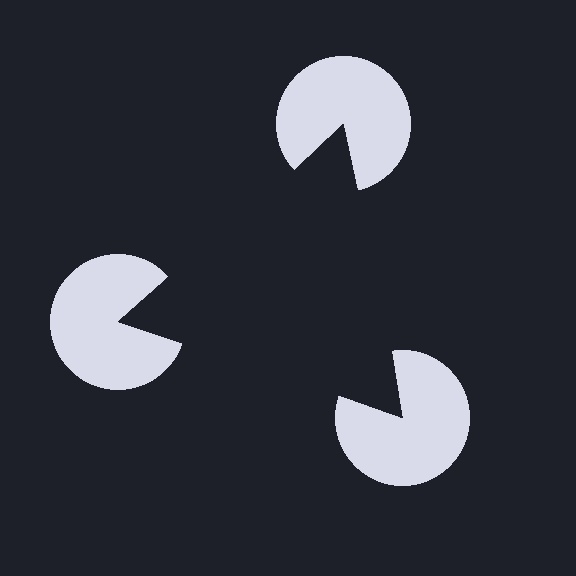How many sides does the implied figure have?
3 sides.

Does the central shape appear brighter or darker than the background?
It typically appears slightly darker than the background, even though no actual brightness change is drawn.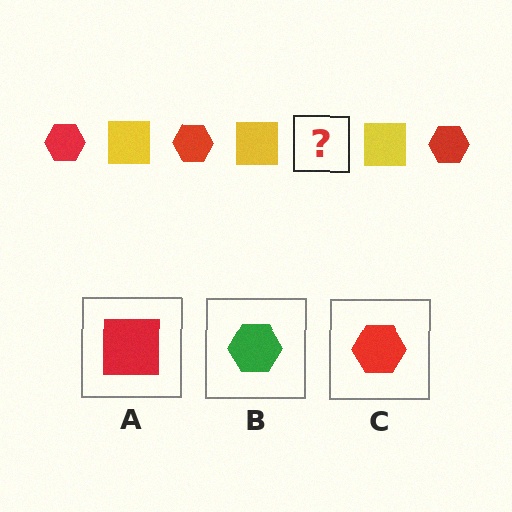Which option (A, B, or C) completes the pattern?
C.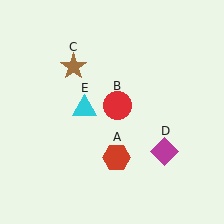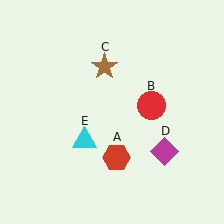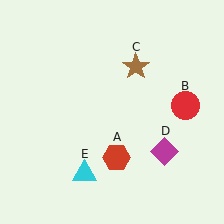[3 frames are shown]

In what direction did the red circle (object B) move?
The red circle (object B) moved right.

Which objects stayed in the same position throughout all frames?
Red hexagon (object A) and magenta diamond (object D) remained stationary.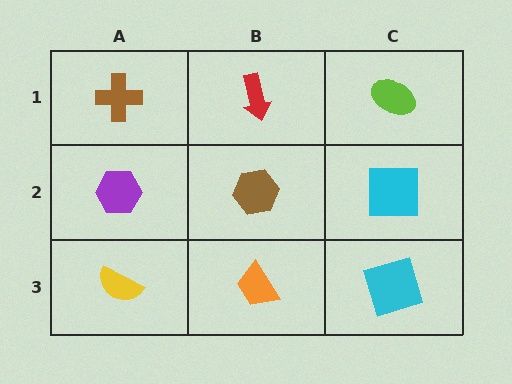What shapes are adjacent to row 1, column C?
A cyan square (row 2, column C), a red arrow (row 1, column B).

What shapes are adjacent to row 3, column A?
A purple hexagon (row 2, column A), an orange trapezoid (row 3, column B).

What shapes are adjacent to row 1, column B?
A brown hexagon (row 2, column B), a brown cross (row 1, column A), a lime ellipse (row 1, column C).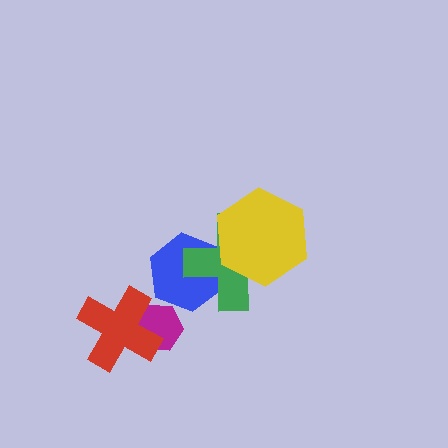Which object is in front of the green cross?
The yellow hexagon is in front of the green cross.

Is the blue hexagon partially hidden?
Yes, it is partially covered by another shape.